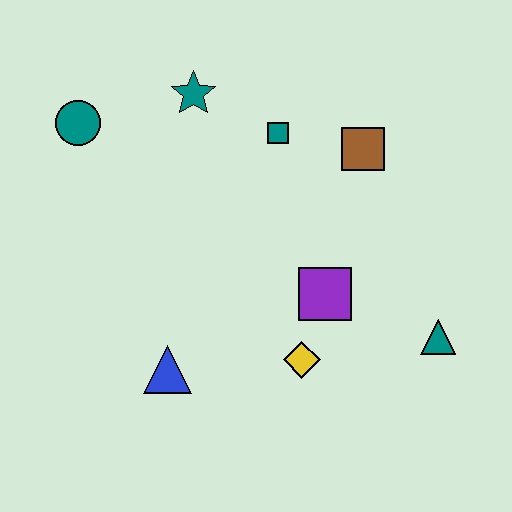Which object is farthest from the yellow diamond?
The teal circle is farthest from the yellow diamond.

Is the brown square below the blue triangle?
No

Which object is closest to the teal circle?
The teal star is closest to the teal circle.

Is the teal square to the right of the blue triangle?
Yes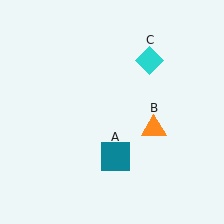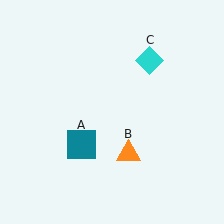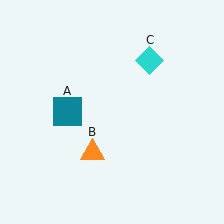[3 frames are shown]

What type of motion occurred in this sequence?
The teal square (object A), orange triangle (object B) rotated clockwise around the center of the scene.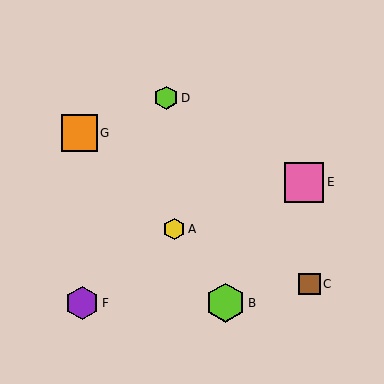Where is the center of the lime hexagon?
The center of the lime hexagon is at (226, 303).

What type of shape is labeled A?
Shape A is a yellow hexagon.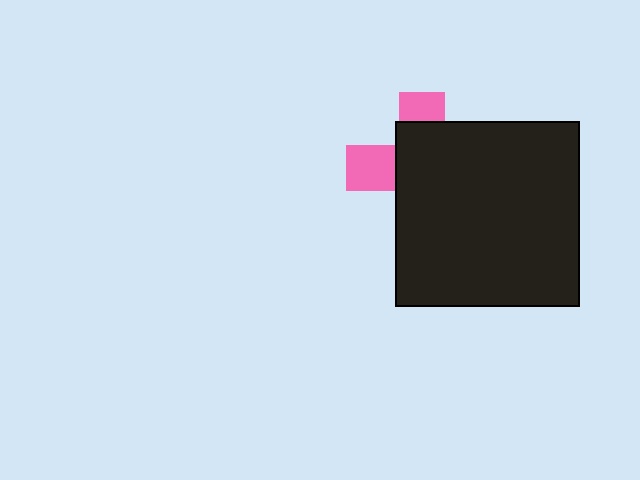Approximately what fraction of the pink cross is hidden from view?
Roughly 69% of the pink cross is hidden behind the black square.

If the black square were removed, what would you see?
You would see the complete pink cross.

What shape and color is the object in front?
The object in front is a black square.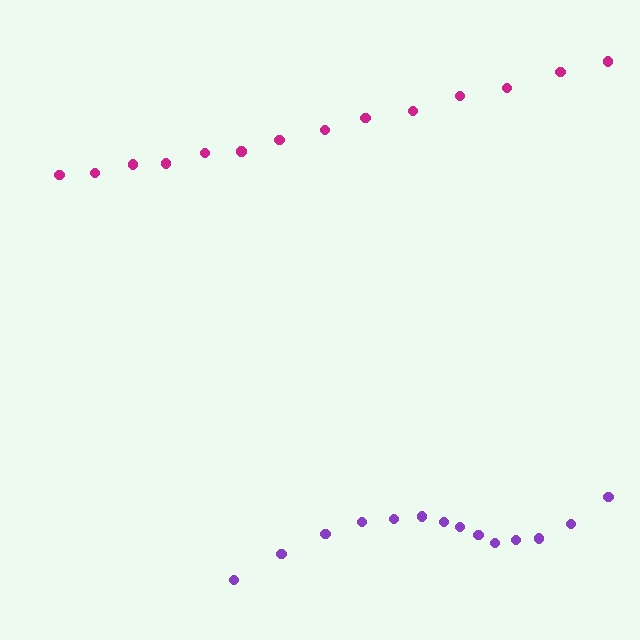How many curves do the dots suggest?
There are 2 distinct paths.